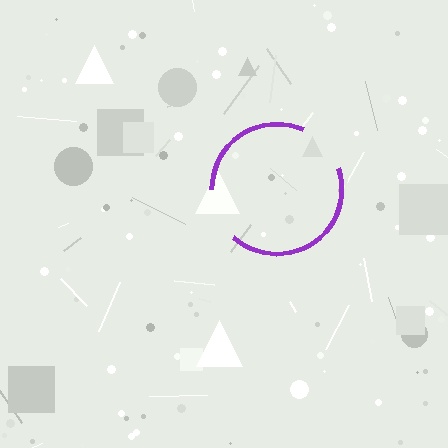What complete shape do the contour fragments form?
The contour fragments form a circle.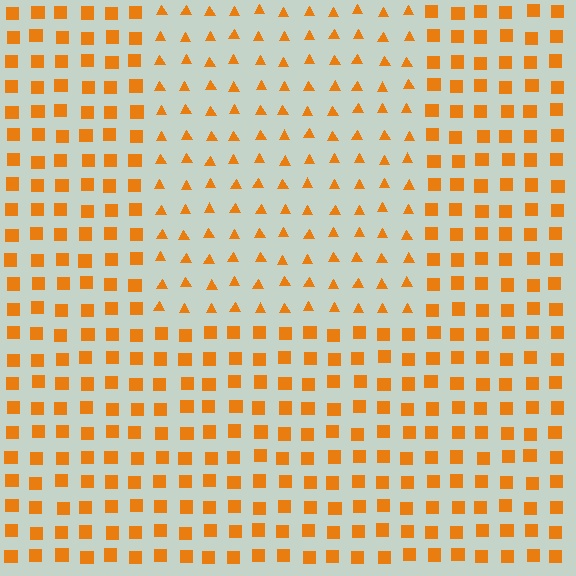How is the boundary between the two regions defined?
The boundary is defined by a change in element shape: triangles inside vs. squares outside. All elements share the same color and spacing.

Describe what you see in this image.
The image is filled with small orange elements arranged in a uniform grid. A rectangle-shaped region contains triangles, while the surrounding area contains squares. The boundary is defined purely by the change in element shape.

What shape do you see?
I see a rectangle.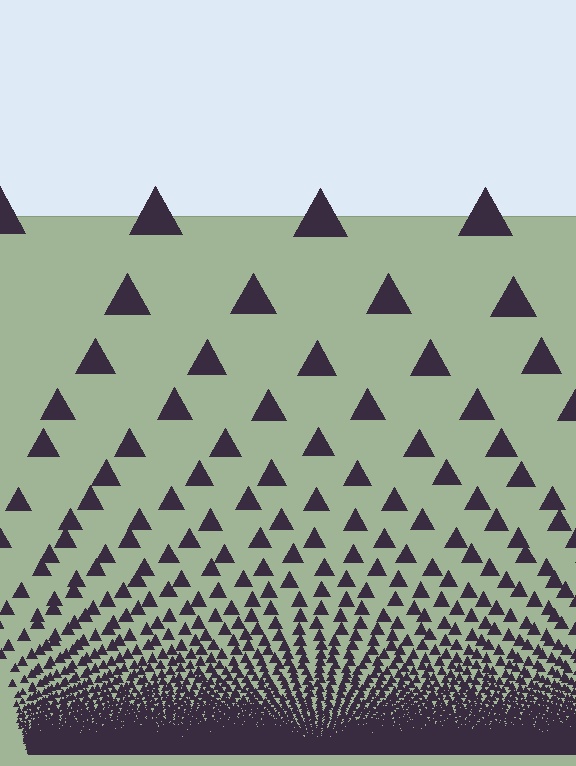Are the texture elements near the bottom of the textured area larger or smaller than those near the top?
Smaller. The gradient is inverted — elements near the bottom are smaller and denser.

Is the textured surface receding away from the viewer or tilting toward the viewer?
The surface appears to tilt toward the viewer. Texture elements get larger and sparser toward the top.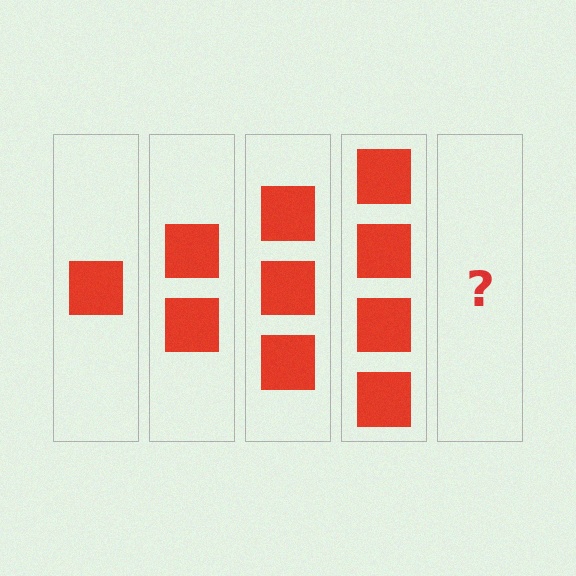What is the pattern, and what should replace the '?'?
The pattern is that each step adds one more square. The '?' should be 5 squares.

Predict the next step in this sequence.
The next step is 5 squares.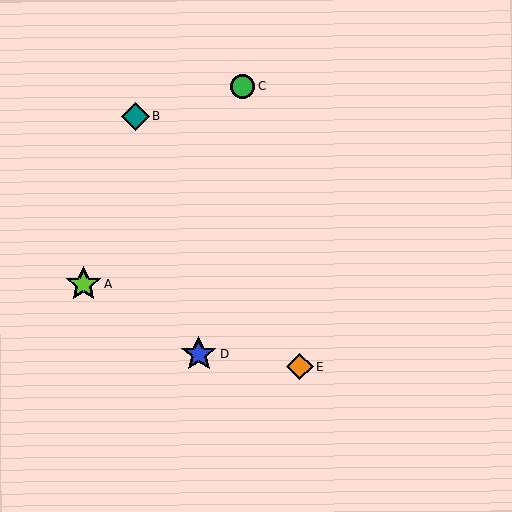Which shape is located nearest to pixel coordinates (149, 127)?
The teal diamond (labeled B) at (135, 116) is nearest to that location.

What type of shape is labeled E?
Shape E is an orange diamond.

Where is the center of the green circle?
The center of the green circle is at (243, 86).